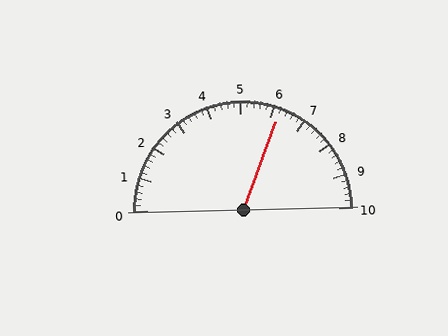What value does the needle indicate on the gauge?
The needle indicates approximately 6.2.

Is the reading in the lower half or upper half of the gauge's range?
The reading is in the upper half of the range (0 to 10).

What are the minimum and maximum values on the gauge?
The gauge ranges from 0 to 10.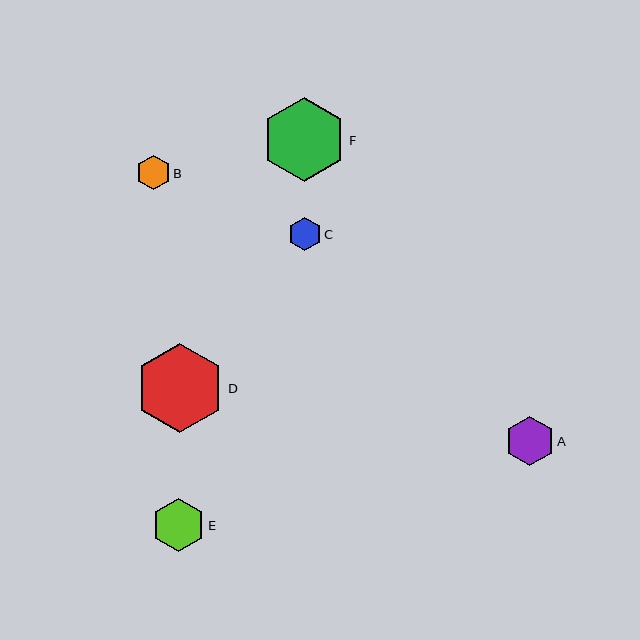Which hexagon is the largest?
Hexagon D is the largest with a size of approximately 89 pixels.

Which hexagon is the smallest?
Hexagon C is the smallest with a size of approximately 34 pixels.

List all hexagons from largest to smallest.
From largest to smallest: D, F, E, A, B, C.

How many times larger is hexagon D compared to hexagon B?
Hexagon D is approximately 2.6 times the size of hexagon B.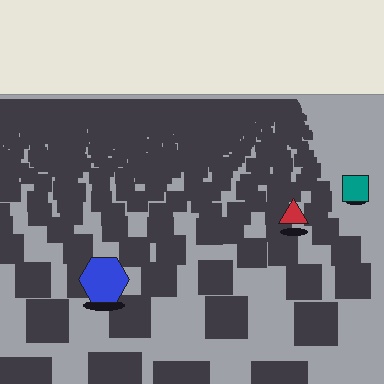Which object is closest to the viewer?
The blue hexagon is closest. The texture marks near it are larger and more spread out.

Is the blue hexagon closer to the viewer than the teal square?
Yes. The blue hexagon is closer — you can tell from the texture gradient: the ground texture is coarser near it.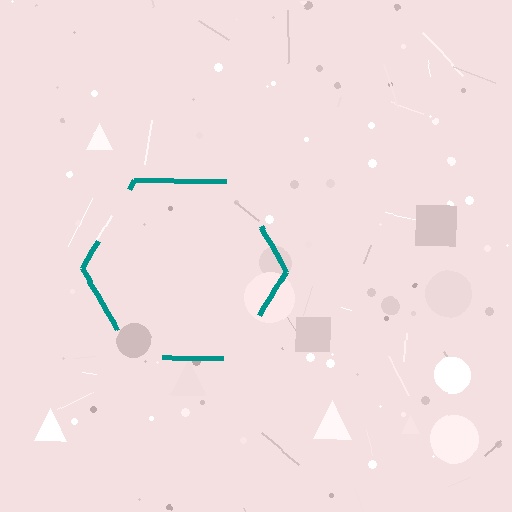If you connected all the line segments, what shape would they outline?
They would outline a hexagon.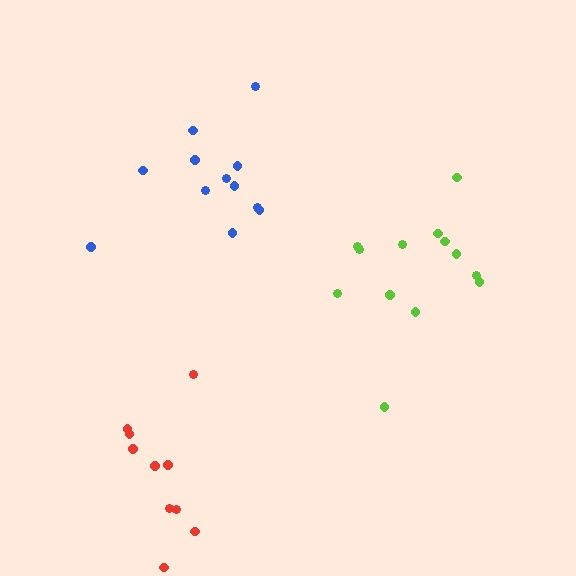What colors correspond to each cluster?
The clusters are colored: lime, red, blue.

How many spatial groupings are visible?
There are 3 spatial groupings.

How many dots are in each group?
Group 1: 13 dots, Group 2: 10 dots, Group 3: 12 dots (35 total).